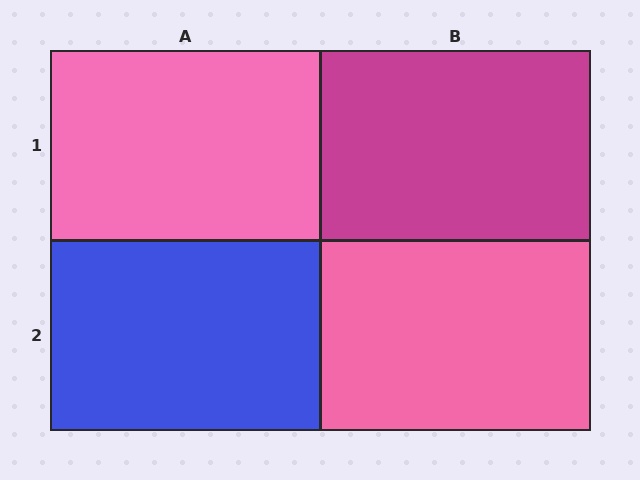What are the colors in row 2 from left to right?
Blue, pink.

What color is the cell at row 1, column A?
Pink.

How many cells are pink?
2 cells are pink.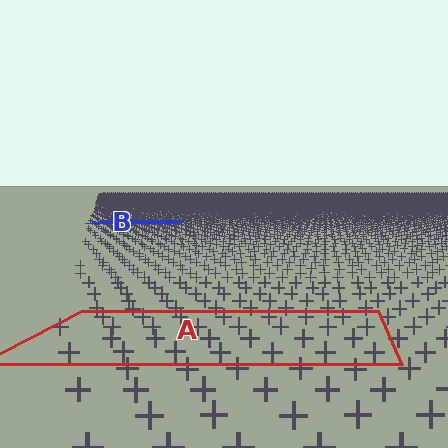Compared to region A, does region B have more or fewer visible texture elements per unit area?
Region B has more texture elements per unit area — they are packed more densely because it is farther away.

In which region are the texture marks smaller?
The texture marks are smaller in region B, because it is farther away.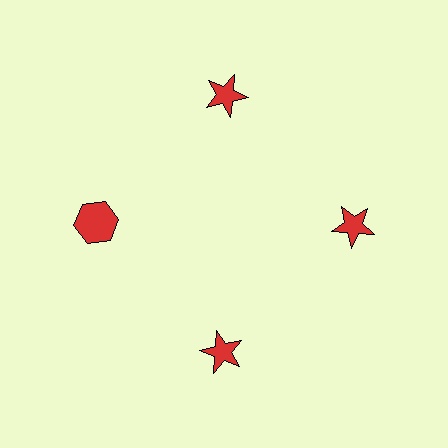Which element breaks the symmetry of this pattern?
The red hexagon at roughly the 9 o'clock position breaks the symmetry. All other shapes are red stars.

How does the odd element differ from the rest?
It has a different shape: hexagon instead of star.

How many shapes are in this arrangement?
There are 4 shapes arranged in a ring pattern.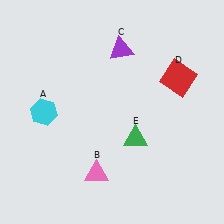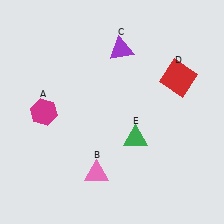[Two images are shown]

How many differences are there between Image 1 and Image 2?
There is 1 difference between the two images.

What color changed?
The hexagon (A) changed from cyan in Image 1 to magenta in Image 2.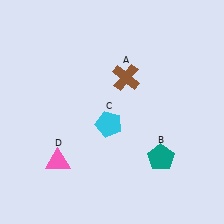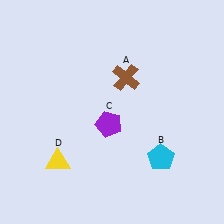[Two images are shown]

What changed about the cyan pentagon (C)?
In Image 1, C is cyan. In Image 2, it changed to purple.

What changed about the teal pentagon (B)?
In Image 1, B is teal. In Image 2, it changed to cyan.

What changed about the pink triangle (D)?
In Image 1, D is pink. In Image 2, it changed to yellow.